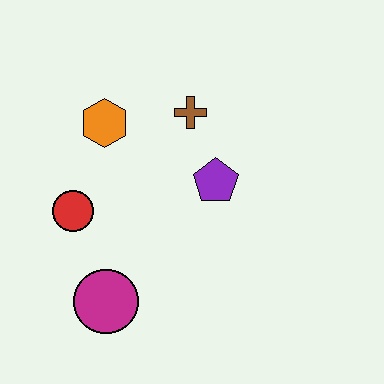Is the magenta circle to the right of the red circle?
Yes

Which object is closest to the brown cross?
The purple pentagon is closest to the brown cross.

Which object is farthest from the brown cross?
The magenta circle is farthest from the brown cross.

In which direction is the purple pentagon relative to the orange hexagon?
The purple pentagon is to the right of the orange hexagon.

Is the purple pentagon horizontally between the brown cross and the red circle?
No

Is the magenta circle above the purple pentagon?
No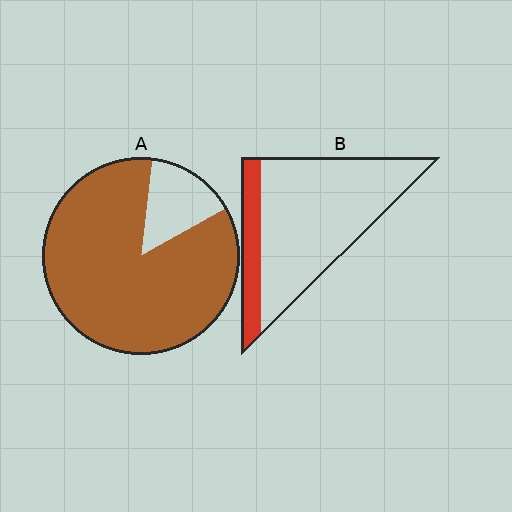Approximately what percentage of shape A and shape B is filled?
A is approximately 85% and B is approximately 20%.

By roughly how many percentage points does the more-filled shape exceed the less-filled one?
By roughly 65 percentage points (A over B).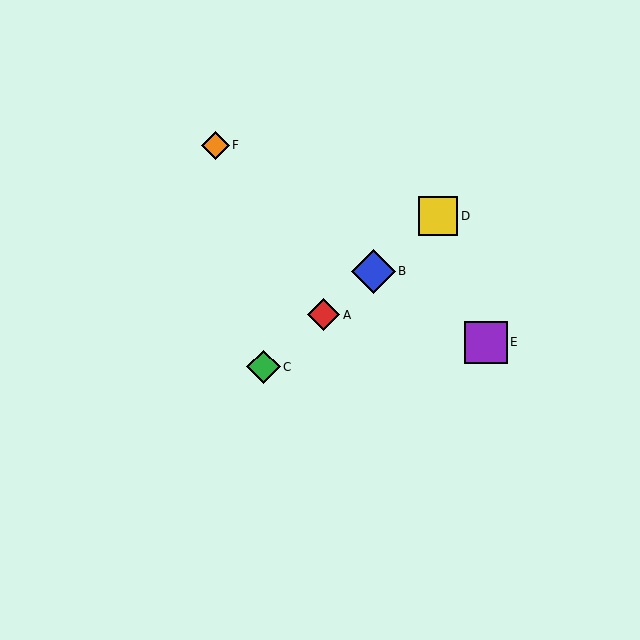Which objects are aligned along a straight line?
Objects A, B, C, D are aligned along a straight line.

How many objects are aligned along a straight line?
4 objects (A, B, C, D) are aligned along a straight line.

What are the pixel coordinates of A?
Object A is at (324, 315).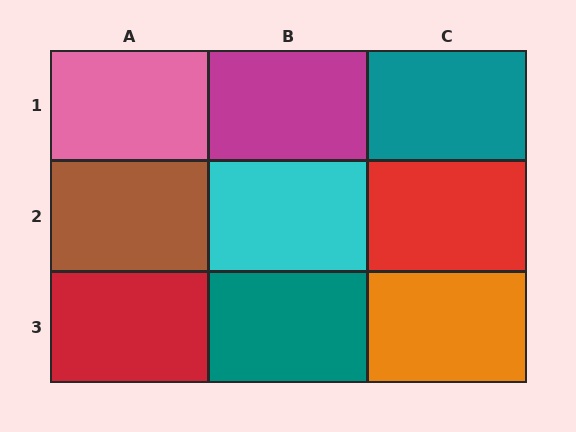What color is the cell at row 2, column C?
Red.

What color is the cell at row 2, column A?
Brown.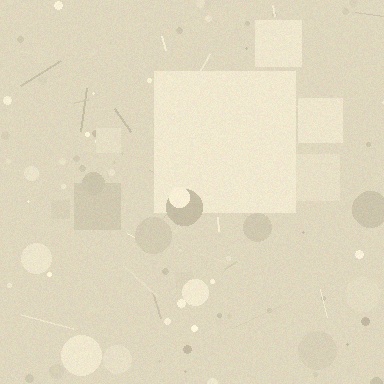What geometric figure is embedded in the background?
A square is embedded in the background.